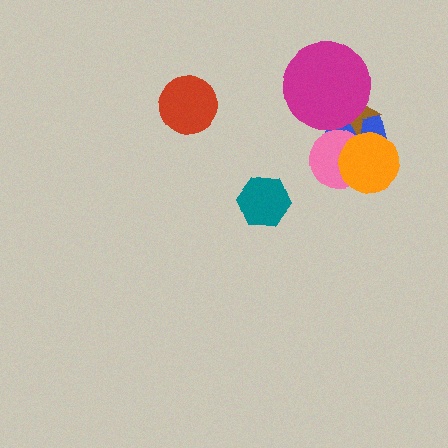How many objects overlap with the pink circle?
3 objects overlap with the pink circle.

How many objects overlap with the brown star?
3 objects overlap with the brown star.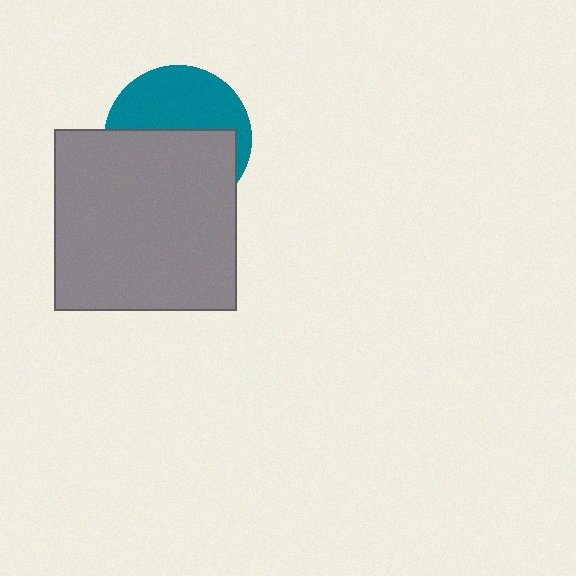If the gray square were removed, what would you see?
You would see the complete teal circle.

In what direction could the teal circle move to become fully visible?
The teal circle could move up. That would shift it out from behind the gray square entirely.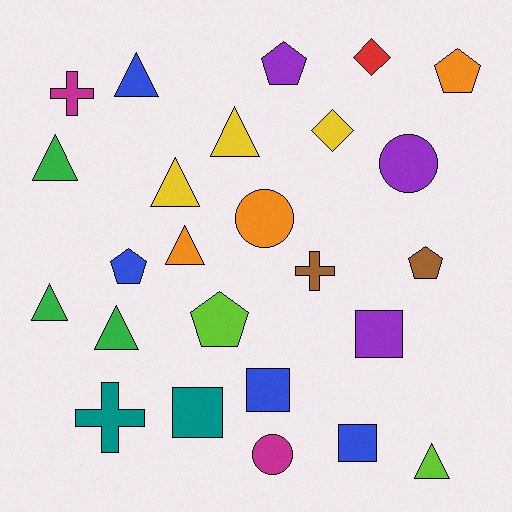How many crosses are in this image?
There are 3 crosses.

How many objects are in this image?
There are 25 objects.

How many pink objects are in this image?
There are no pink objects.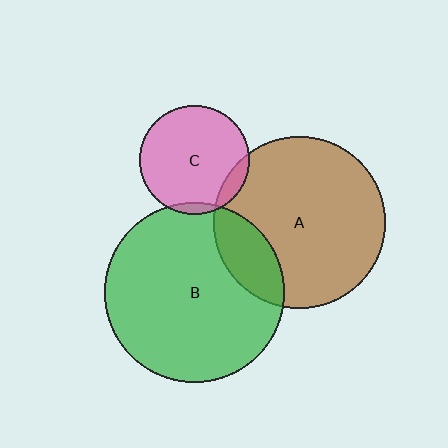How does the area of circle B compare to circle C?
Approximately 2.7 times.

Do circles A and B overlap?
Yes.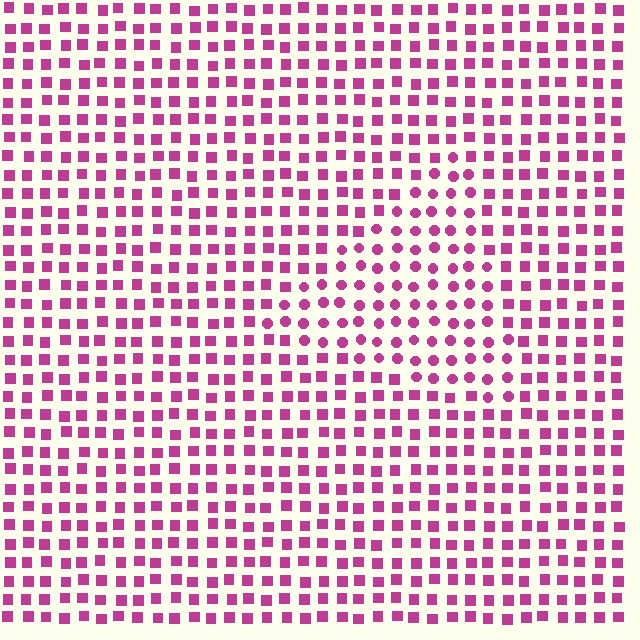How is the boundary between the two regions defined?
The boundary is defined by a change in element shape: circles inside vs. squares outside. All elements share the same color and spacing.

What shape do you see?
I see a triangle.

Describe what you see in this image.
The image is filled with small magenta elements arranged in a uniform grid. A triangle-shaped region contains circles, while the surrounding area contains squares. The boundary is defined purely by the change in element shape.